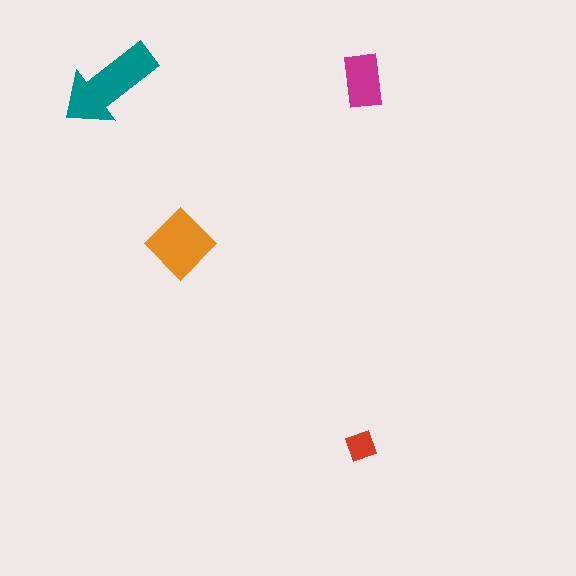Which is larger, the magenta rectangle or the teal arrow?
The teal arrow.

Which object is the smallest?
The red diamond.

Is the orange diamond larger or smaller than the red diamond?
Larger.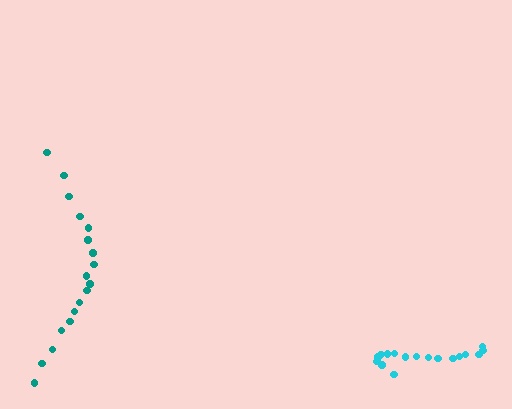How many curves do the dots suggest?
There are 2 distinct paths.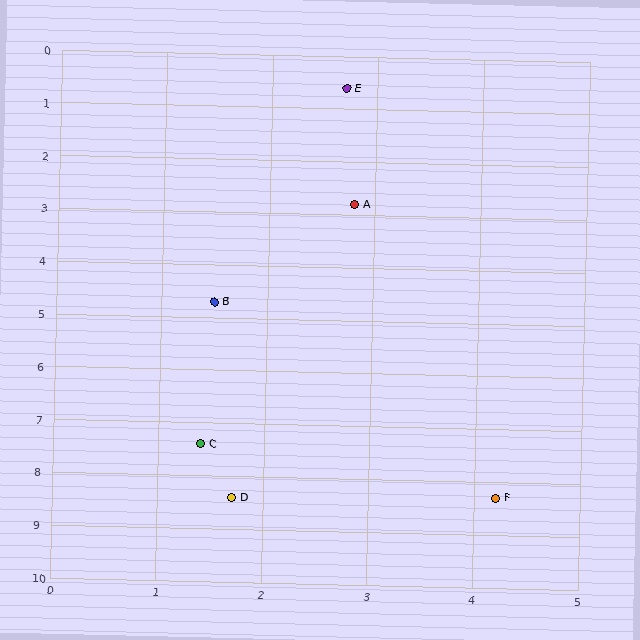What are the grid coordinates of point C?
Point C is at approximately (1.4, 7.4).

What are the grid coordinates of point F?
Point F is at approximately (4.2, 8.3).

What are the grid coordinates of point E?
Point E is at approximately (2.7, 0.6).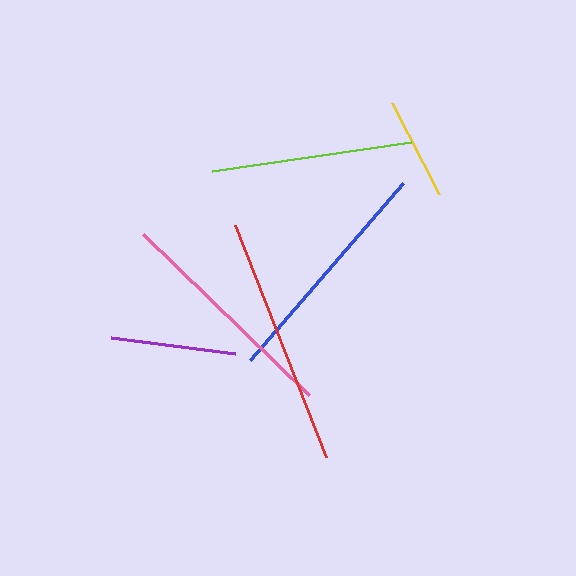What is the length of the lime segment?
The lime segment is approximately 200 pixels long.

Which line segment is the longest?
The red line is the longest at approximately 249 pixels.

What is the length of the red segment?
The red segment is approximately 249 pixels long.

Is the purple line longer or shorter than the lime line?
The lime line is longer than the purple line.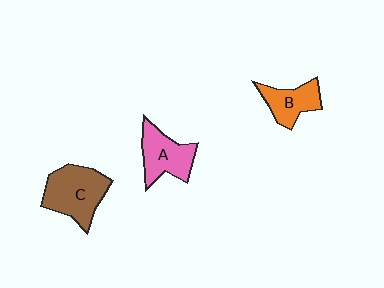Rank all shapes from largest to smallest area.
From largest to smallest: C (brown), A (pink), B (orange).